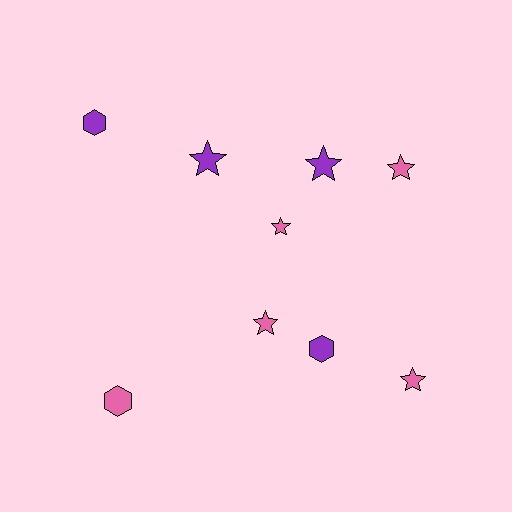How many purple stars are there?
There are 2 purple stars.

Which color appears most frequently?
Pink, with 5 objects.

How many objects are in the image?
There are 9 objects.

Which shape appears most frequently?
Star, with 6 objects.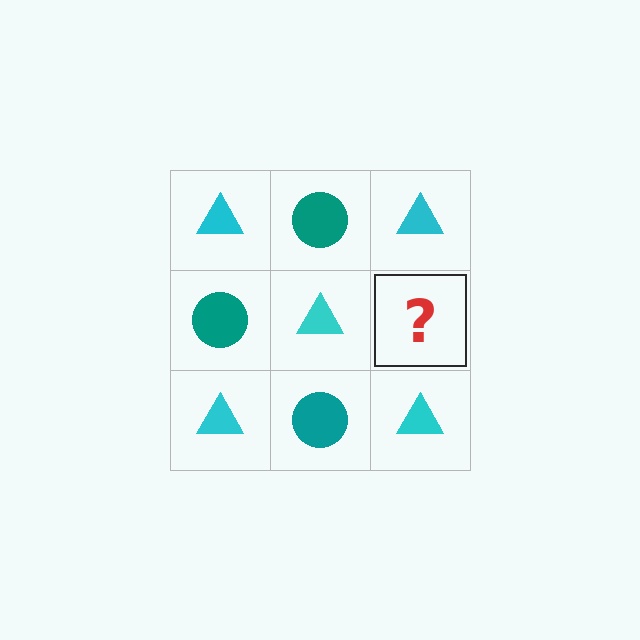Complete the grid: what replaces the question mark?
The question mark should be replaced with a teal circle.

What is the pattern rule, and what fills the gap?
The rule is that it alternates cyan triangle and teal circle in a checkerboard pattern. The gap should be filled with a teal circle.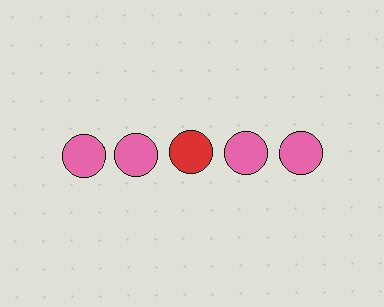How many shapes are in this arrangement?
There are 5 shapes arranged in a grid pattern.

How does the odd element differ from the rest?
It has a different color: red instead of pink.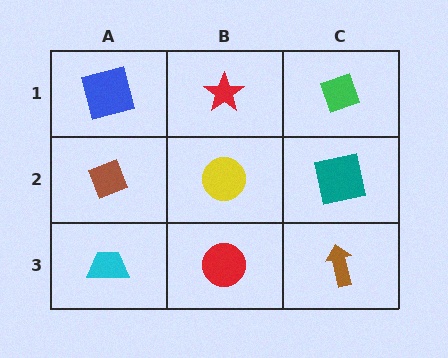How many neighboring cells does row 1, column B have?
3.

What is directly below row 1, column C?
A teal square.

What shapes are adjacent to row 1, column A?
A brown diamond (row 2, column A), a red star (row 1, column B).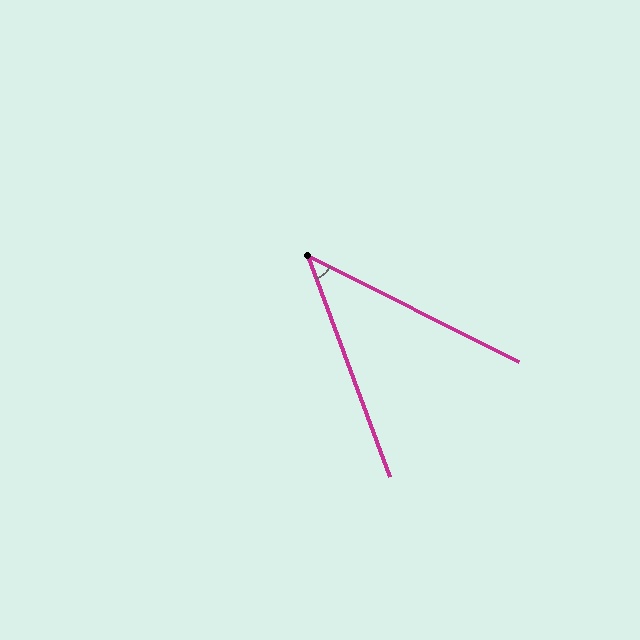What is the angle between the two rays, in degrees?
Approximately 43 degrees.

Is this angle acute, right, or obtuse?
It is acute.